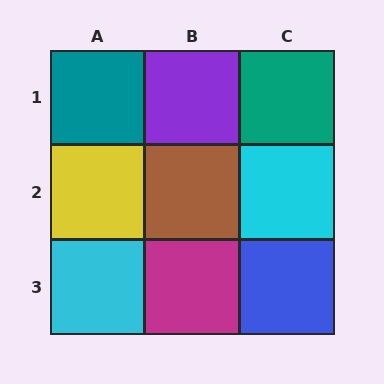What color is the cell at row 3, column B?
Magenta.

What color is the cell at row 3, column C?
Blue.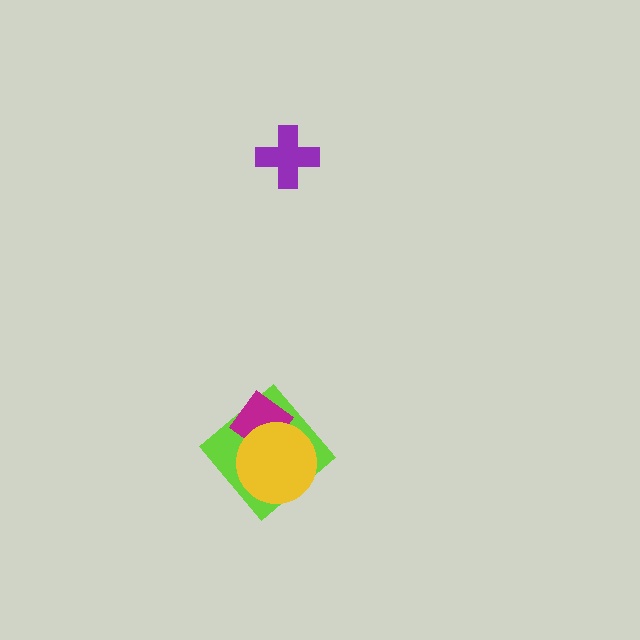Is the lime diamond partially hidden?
Yes, it is partially covered by another shape.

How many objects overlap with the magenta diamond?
2 objects overlap with the magenta diamond.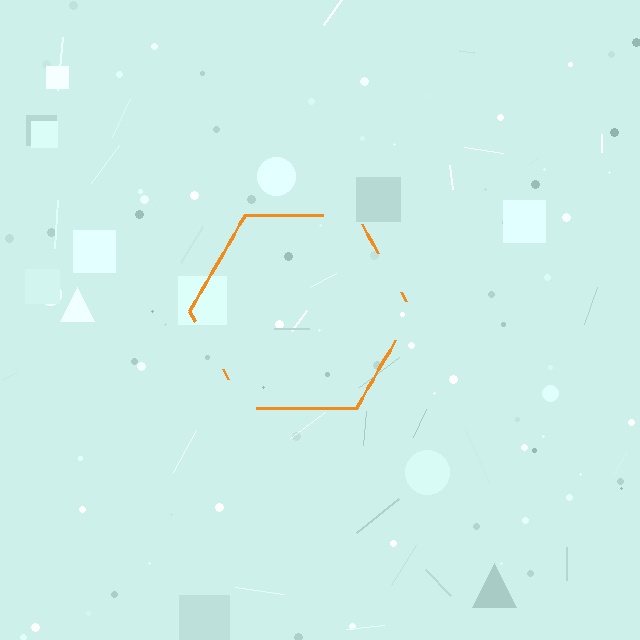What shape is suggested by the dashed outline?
The dashed outline suggests a hexagon.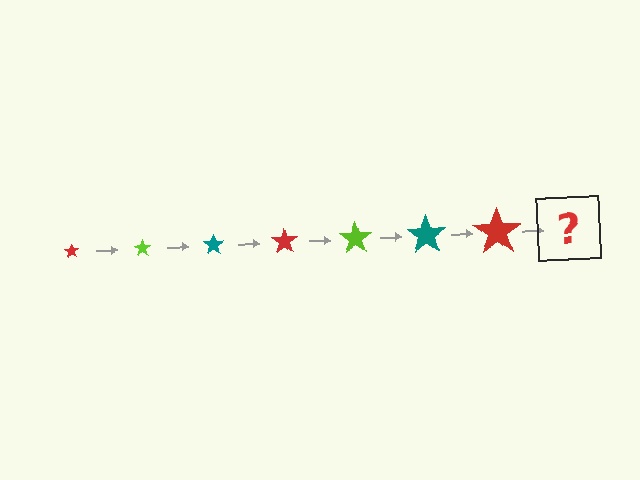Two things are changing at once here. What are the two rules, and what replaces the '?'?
The two rules are that the star grows larger each step and the color cycles through red, lime, and teal. The '?' should be a lime star, larger than the previous one.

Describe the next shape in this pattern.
It should be a lime star, larger than the previous one.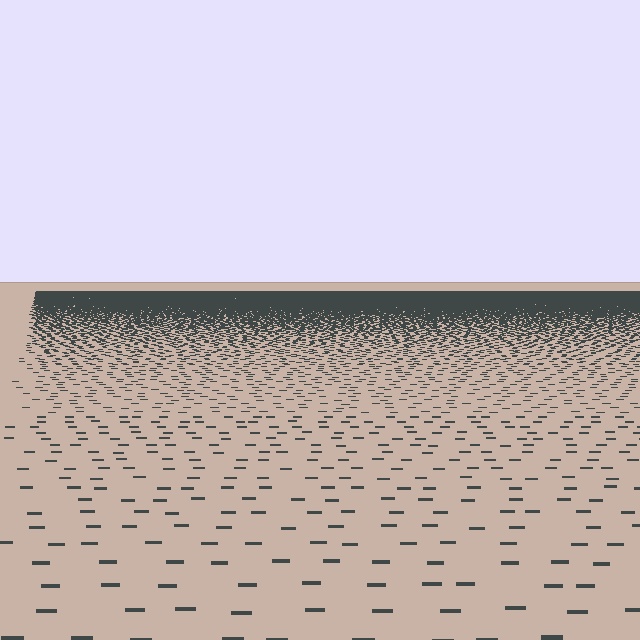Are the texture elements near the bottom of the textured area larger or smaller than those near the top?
Larger. Near the bottom, elements are closer to the viewer and appear at a bigger on-screen size.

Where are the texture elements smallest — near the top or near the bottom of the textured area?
Near the top.